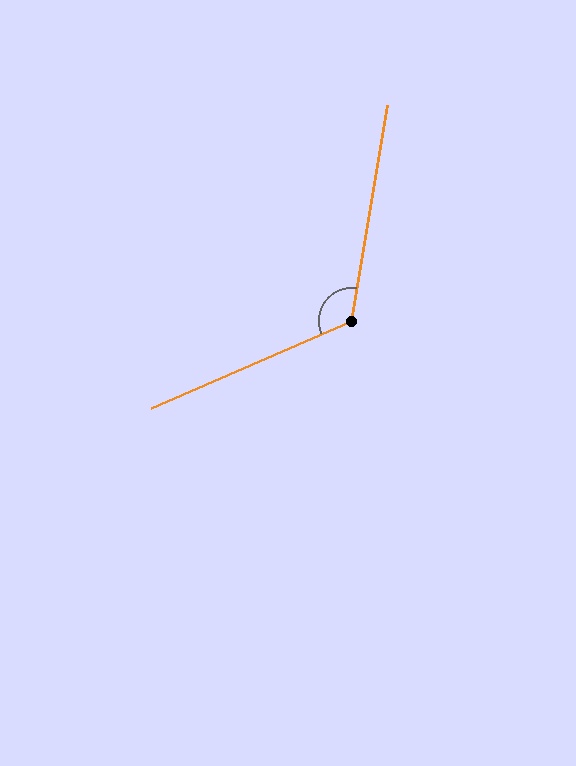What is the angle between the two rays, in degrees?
Approximately 123 degrees.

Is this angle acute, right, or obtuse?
It is obtuse.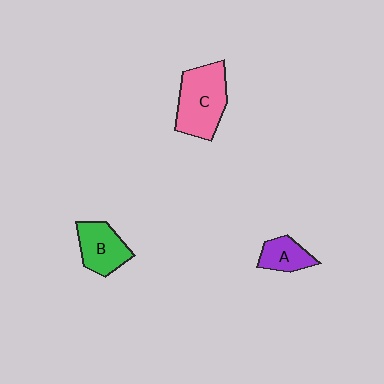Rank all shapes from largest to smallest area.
From largest to smallest: C (pink), B (green), A (purple).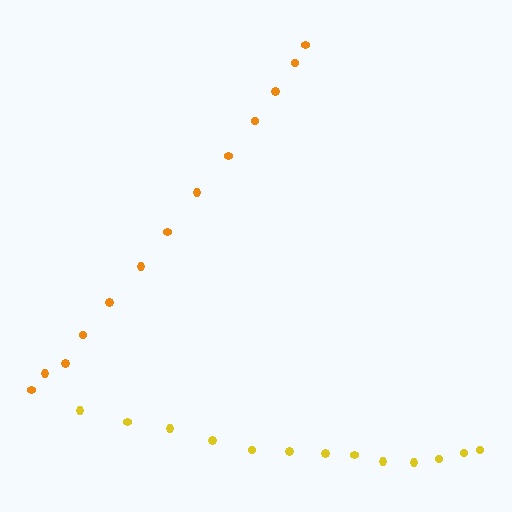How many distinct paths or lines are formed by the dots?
There are 2 distinct paths.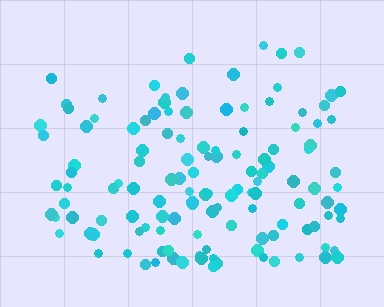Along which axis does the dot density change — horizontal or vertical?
Vertical.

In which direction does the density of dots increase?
From top to bottom, with the bottom side densest.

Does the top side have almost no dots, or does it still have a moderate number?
Still a moderate number, just noticeably fewer than the bottom.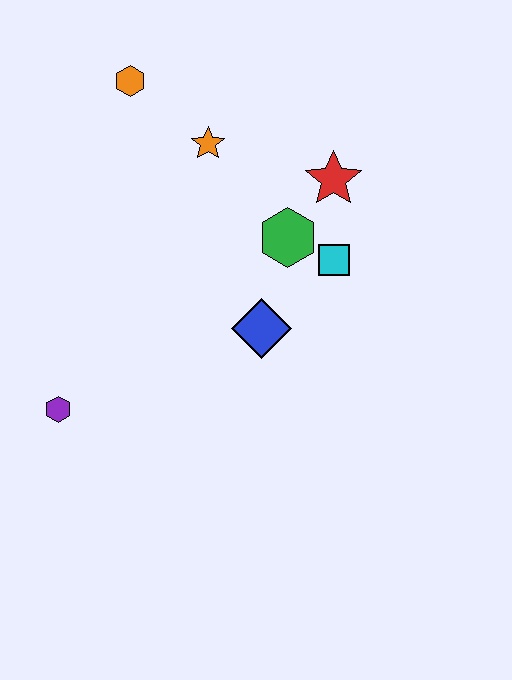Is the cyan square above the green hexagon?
No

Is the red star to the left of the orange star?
No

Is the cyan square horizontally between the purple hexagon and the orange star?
No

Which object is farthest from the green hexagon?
The purple hexagon is farthest from the green hexagon.